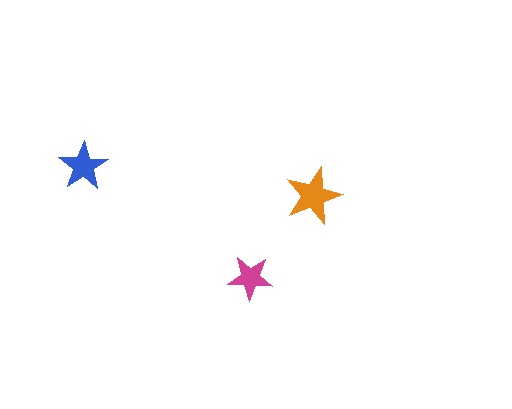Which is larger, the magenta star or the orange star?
The orange one.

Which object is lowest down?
The magenta star is bottommost.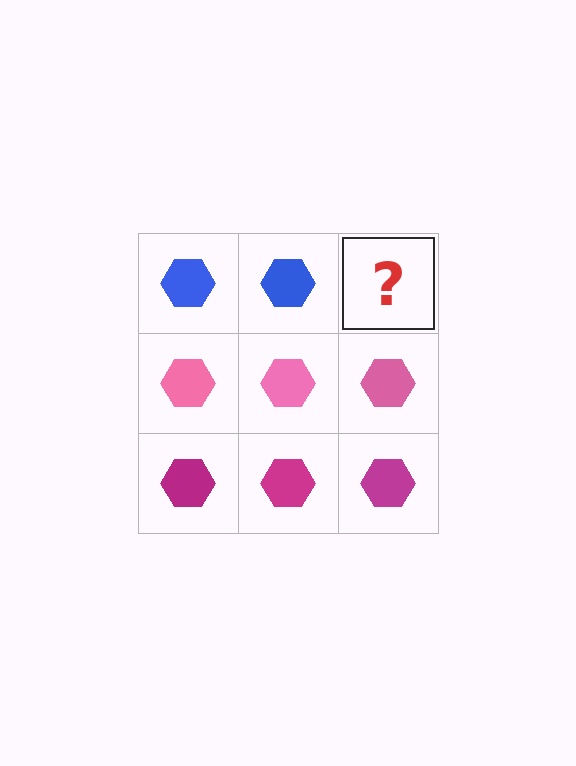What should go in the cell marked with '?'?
The missing cell should contain a blue hexagon.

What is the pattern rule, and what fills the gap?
The rule is that each row has a consistent color. The gap should be filled with a blue hexagon.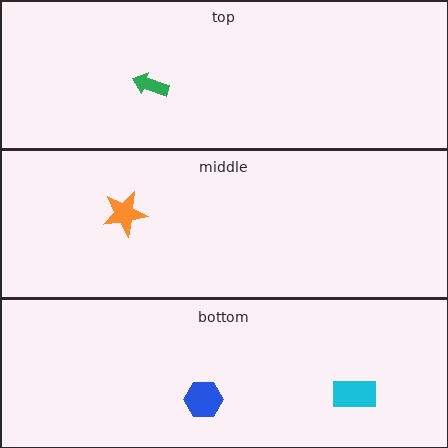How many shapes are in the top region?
1.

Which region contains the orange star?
The middle region.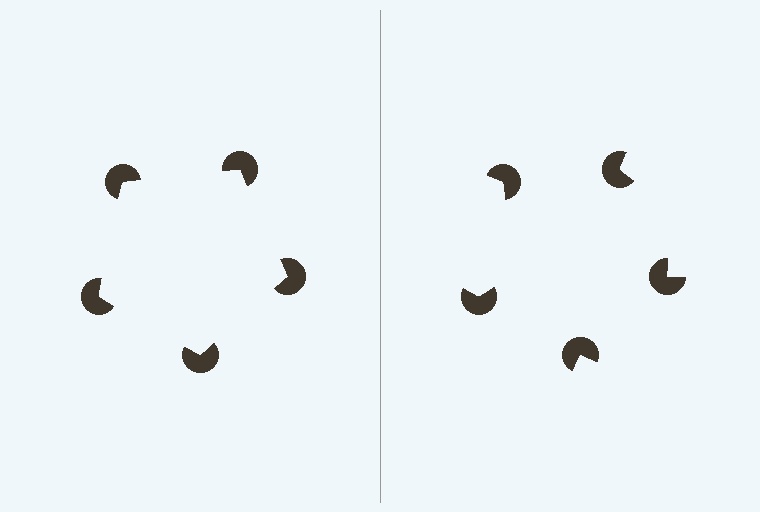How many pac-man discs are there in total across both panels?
10 — 5 on each side.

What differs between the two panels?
The pac-man discs are positioned identically on both sides; only the wedge orientations differ. On the left they align to a pentagon; on the right they are misaligned.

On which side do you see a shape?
An illusory pentagon appears on the left side. On the right side the wedge cuts are rotated, so no coherent shape forms.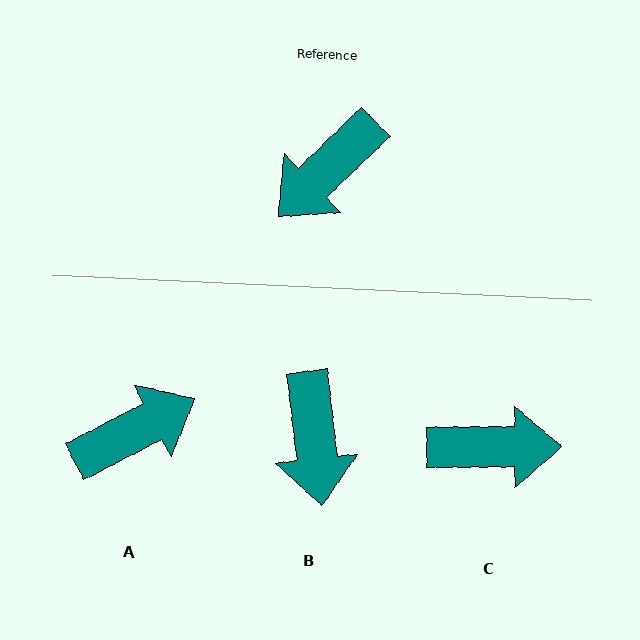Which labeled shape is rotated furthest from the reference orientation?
A, about 163 degrees away.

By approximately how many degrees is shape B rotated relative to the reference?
Approximately 52 degrees counter-clockwise.